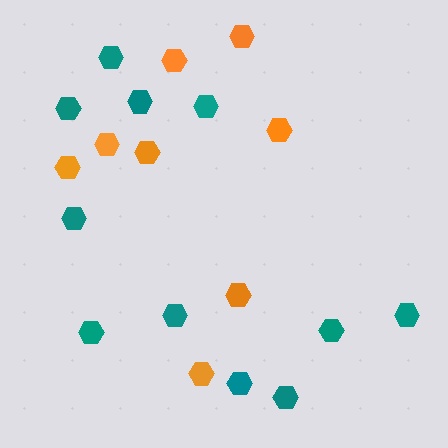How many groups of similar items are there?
There are 2 groups: one group of orange hexagons (8) and one group of teal hexagons (11).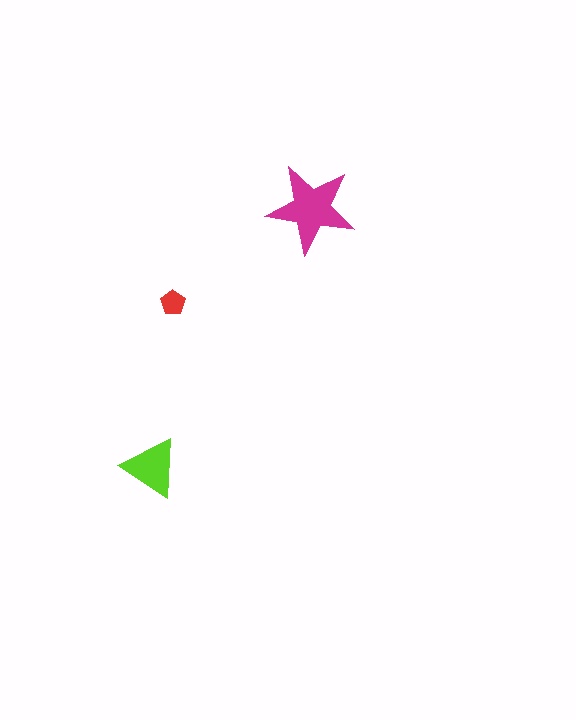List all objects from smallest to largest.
The red pentagon, the lime triangle, the magenta star.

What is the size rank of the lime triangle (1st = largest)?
2nd.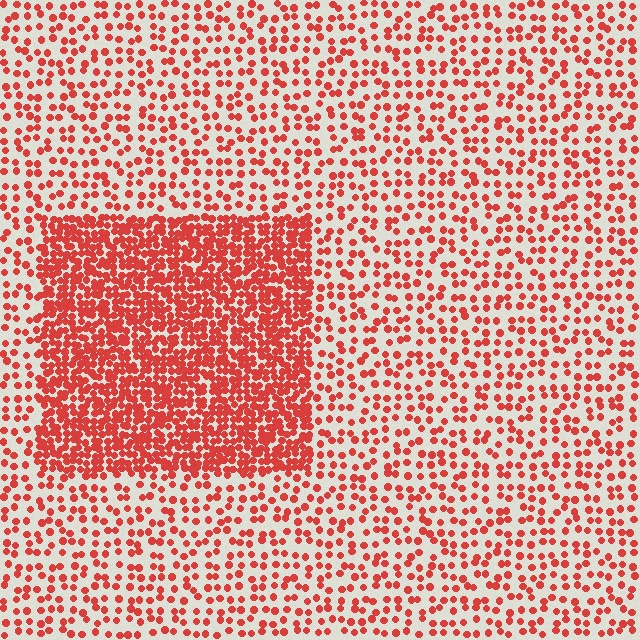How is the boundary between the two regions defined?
The boundary is defined by a change in element density (approximately 2.6x ratio). All elements are the same color, size, and shape.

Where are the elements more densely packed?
The elements are more densely packed inside the rectangle boundary.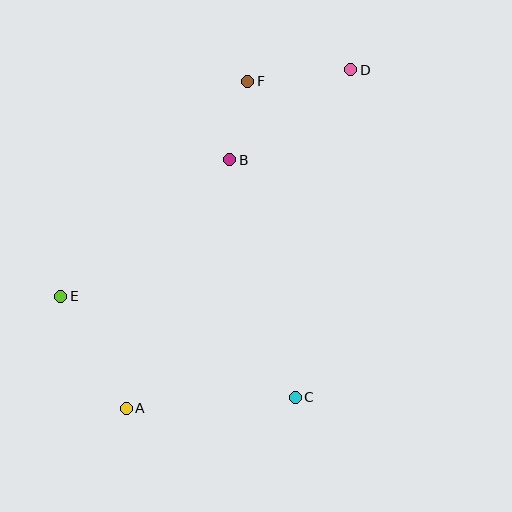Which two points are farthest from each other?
Points A and D are farthest from each other.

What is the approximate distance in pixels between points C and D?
The distance between C and D is approximately 332 pixels.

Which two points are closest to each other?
Points B and F are closest to each other.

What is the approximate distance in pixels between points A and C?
The distance between A and C is approximately 169 pixels.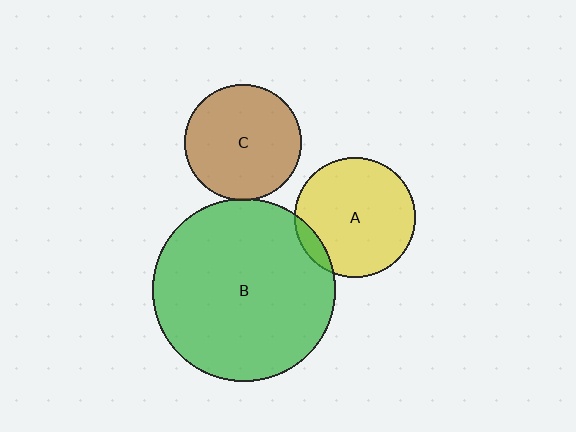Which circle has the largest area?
Circle B (green).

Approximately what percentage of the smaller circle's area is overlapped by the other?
Approximately 5%.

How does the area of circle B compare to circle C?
Approximately 2.5 times.